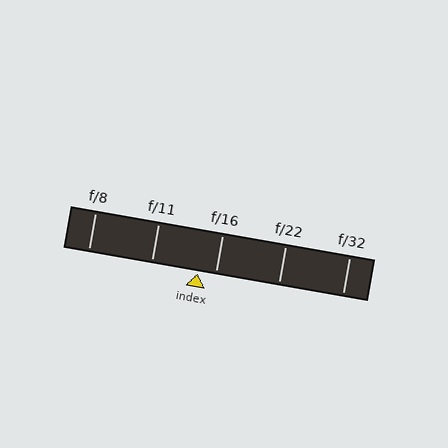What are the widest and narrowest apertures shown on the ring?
The widest aperture shown is f/8 and the narrowest is f/32.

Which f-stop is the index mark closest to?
The index mark is closest to f/16.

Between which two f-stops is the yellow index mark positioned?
The index mark is between f/11 and f/16.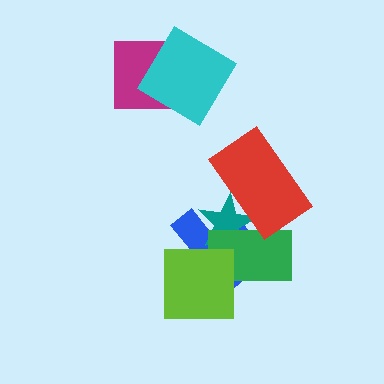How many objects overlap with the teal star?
3 objects overlap with the teal star.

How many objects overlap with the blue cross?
3 objects overlap with the blue cross.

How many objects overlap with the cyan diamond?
1 object overlaps with the cyan diamond.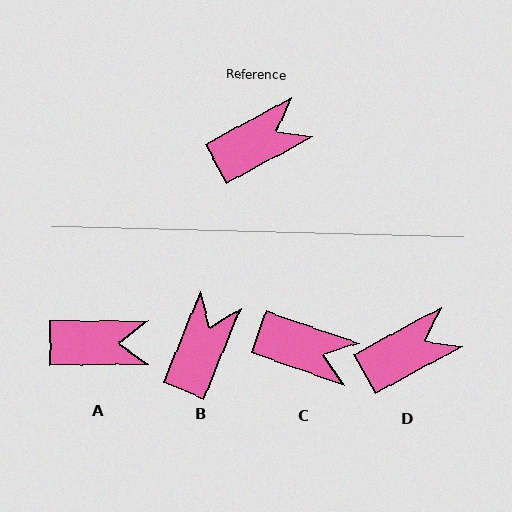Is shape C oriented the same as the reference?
No, it is off by about 48 degrees.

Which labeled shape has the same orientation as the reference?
D.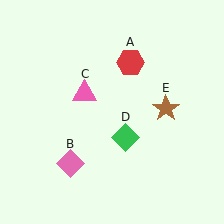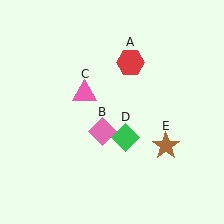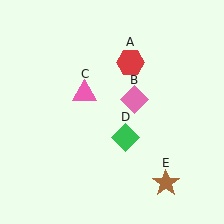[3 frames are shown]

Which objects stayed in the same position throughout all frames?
Red hexagon (object A) and pink triangle (object C) and green diamond (object D) remained stationary.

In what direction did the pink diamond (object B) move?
The pink diamond (object B) moved up and to the right.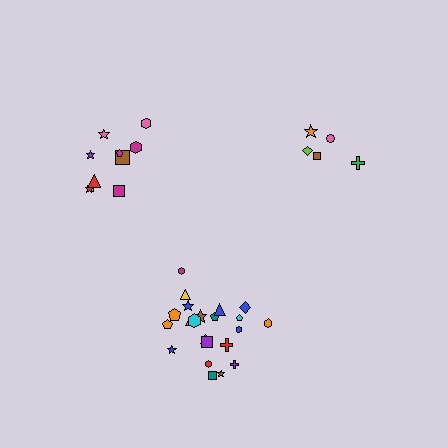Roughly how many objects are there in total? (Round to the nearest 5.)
Roughly 35 objects in total.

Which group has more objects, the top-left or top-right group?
The top-left group.